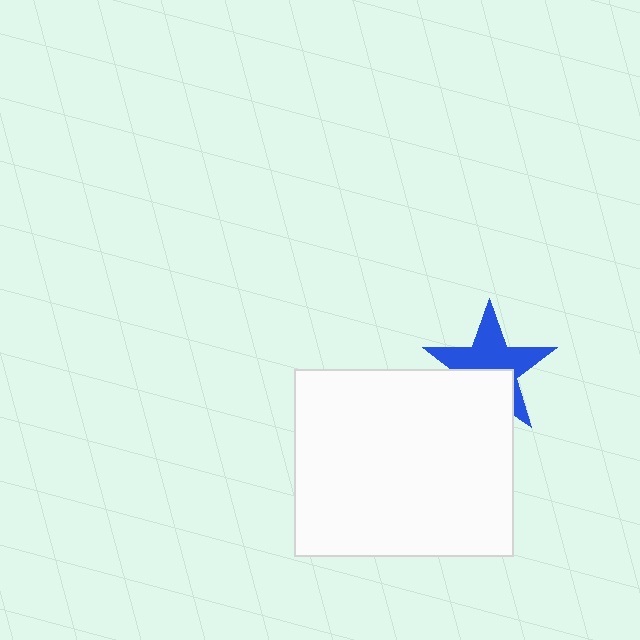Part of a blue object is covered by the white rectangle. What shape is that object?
It is a star.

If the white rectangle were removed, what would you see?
You would see the complete blue star.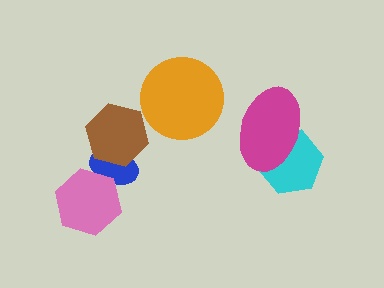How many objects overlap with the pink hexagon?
1 object overlaps with the pink hexagon.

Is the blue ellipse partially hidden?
Yes, it is partially covered by another shape.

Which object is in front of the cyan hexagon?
The magenta ellipse is in front of the cyan hexagon.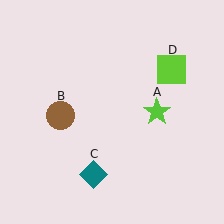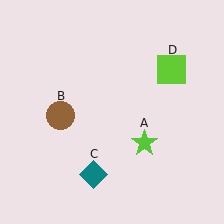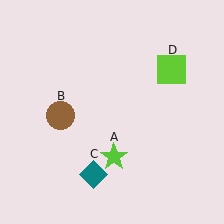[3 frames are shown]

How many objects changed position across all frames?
1 object changed position: lime star (object A).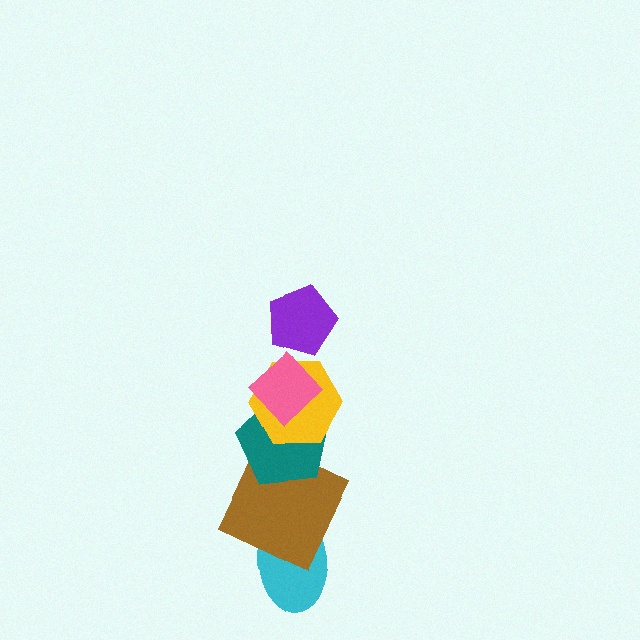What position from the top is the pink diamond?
The pink diamond is 2nd from the top.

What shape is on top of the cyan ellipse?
The brown square is on top of the cyan ellipse.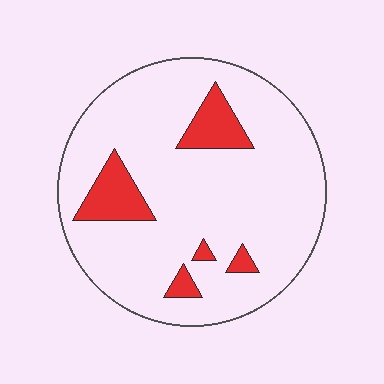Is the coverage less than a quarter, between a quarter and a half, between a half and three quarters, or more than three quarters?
Less than a quarter.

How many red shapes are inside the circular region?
5.